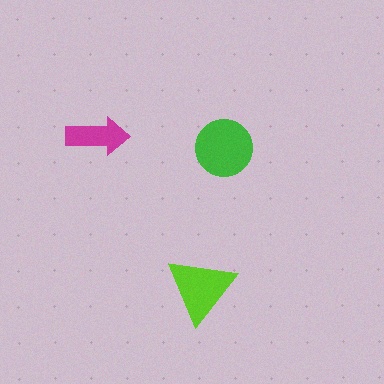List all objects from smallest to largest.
The magenta arrow, the lime triangle, the green circle.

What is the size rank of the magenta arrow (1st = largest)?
3rd.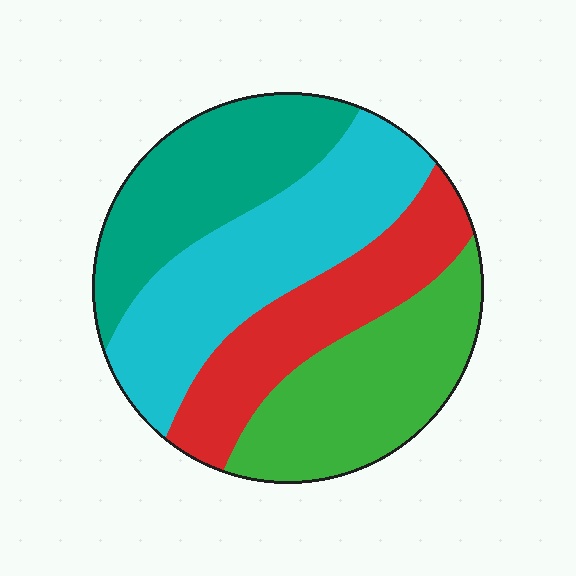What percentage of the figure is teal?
Teal covers about 25% of the figure.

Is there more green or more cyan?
Cyan.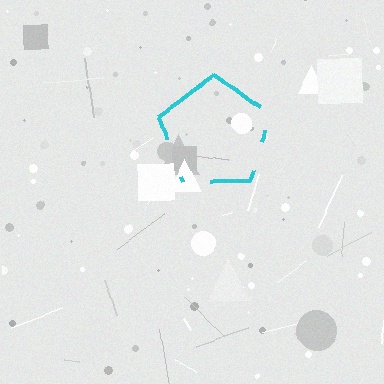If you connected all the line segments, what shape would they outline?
They would outline a pentagon.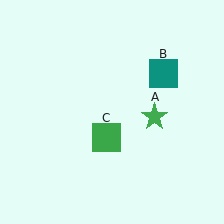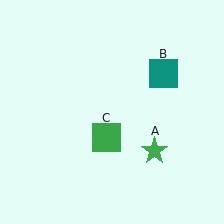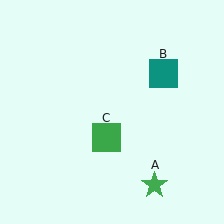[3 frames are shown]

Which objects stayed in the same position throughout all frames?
Teal square (object B) and green square (object C) remained stationary.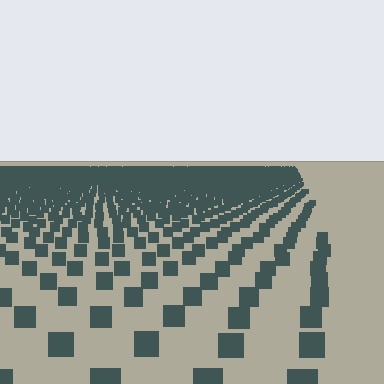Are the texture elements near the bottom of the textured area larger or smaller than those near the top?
Larger. Near the bottom, elements are closer to the viewer and appear at a bigger on-screen size.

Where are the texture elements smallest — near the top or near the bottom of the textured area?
Near the top.